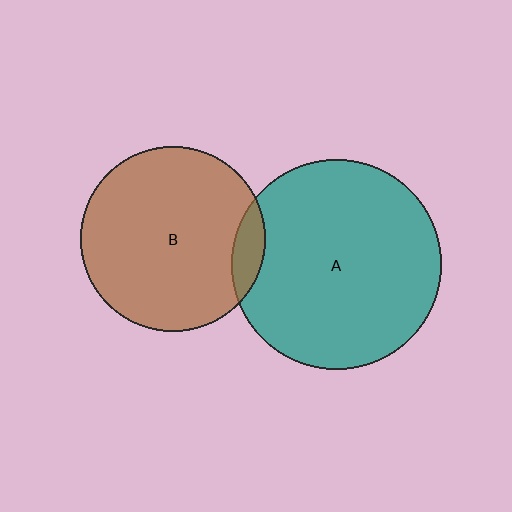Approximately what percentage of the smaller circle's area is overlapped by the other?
Approximately 10%.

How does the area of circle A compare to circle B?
Approximately 1.3 times.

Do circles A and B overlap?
Yes.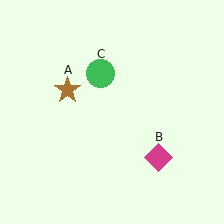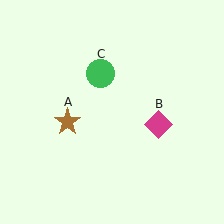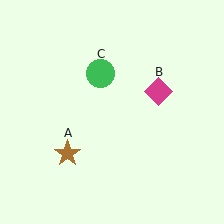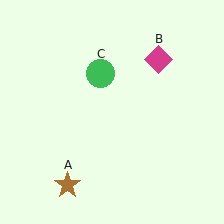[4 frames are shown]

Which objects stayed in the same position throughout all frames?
Green circle (object C) remained stationary.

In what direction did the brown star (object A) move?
The brown star (object A) moved down.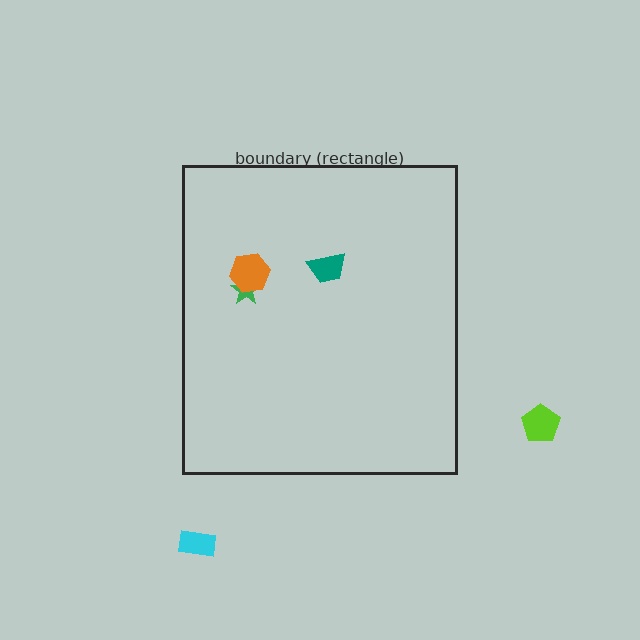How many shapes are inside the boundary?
3 inside, 2 outside.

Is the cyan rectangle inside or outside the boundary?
Outside.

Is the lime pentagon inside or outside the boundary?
Outside.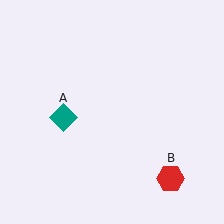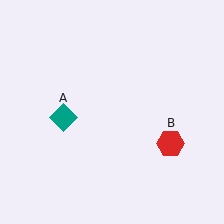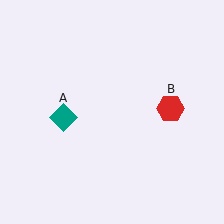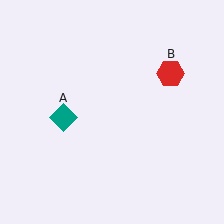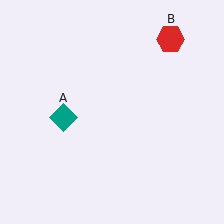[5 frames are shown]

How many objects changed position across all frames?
1 object changed position: red hexagon (object B).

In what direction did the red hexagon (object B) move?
The red hexagon (object B) moved up.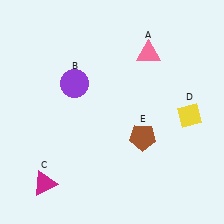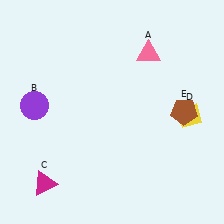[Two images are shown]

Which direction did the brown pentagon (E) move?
The brown pentagon (E) moved right.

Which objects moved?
The objects that moved are: the purple circle (B), the brown pentagon (E).